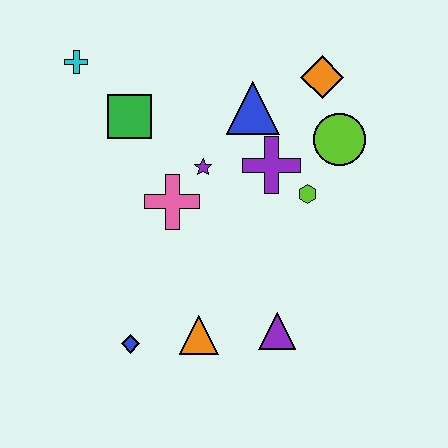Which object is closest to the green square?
The cyan cross is closest to the green square.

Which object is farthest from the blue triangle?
The blue diamond is farthest from the blue triangle.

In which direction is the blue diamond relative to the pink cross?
The blue diamond is below the pink cross.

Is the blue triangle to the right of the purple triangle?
No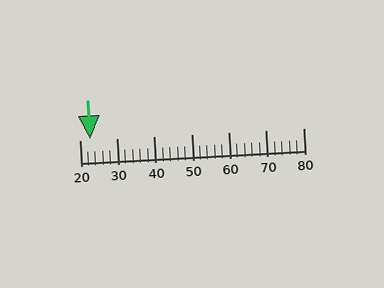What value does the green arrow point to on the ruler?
The green arrow points to approximately 23.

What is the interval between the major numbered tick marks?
The major tick marks are spaced 10 units apart.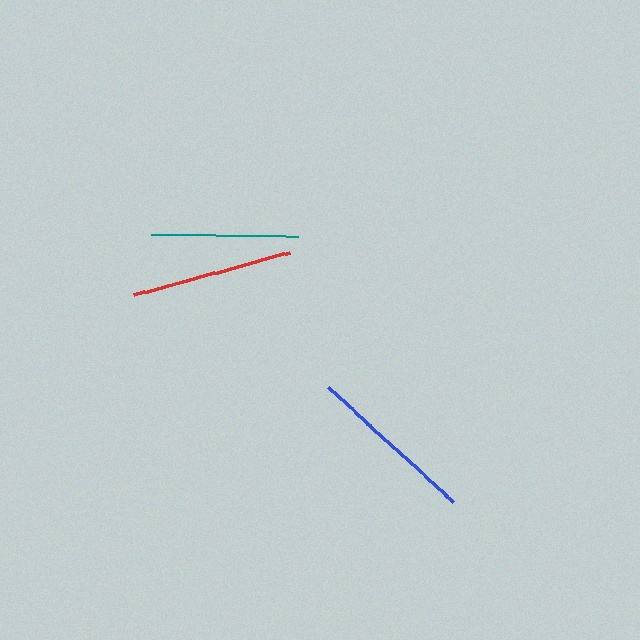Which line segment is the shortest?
The teal line is the shortest at approximately 147 pixels.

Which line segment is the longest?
The blue line is the longest at approximately 170 pixels.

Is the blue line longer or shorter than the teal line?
The blue line is longer than the teal line.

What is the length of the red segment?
The red segment is approximately 162 pixels long.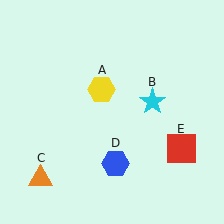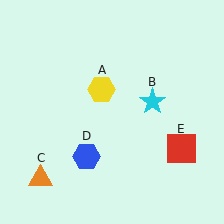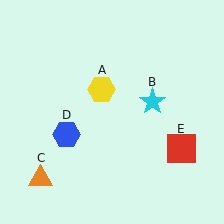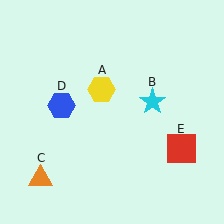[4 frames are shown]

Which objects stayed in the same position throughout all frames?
Yellow hexagon (object A) and cyan star (object B) and orange triangle (object C) and red square (object E) remained stationary.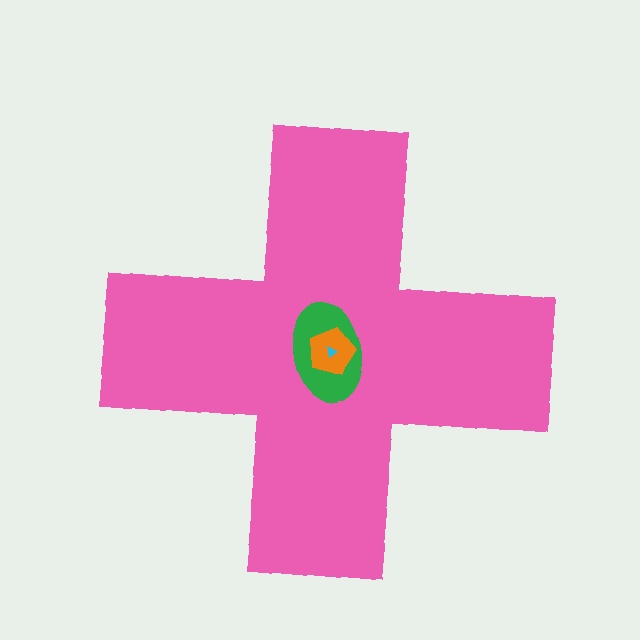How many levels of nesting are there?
4.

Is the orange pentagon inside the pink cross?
Yes.